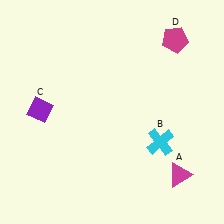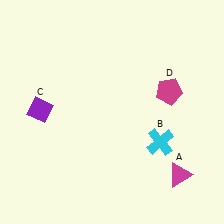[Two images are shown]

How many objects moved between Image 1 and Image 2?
1 object moved between the two images.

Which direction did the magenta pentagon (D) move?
The magenta pentagon (D) moved down.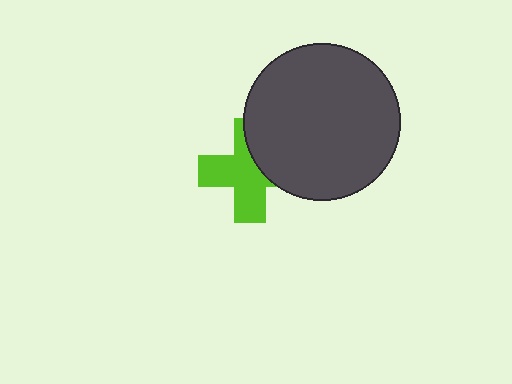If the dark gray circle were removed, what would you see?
You would see the complete lime cross.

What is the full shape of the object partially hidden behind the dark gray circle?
The partially hidden object is a lime cross.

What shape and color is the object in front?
The object in front is a dark gray circle.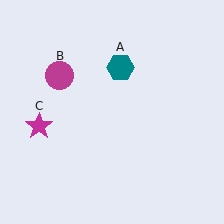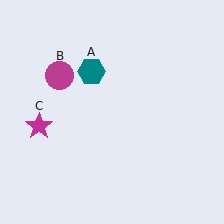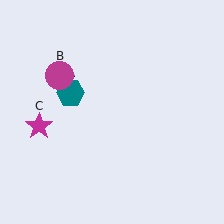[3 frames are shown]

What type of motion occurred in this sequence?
The teal hexagon (object A) rotated counterclockwise around the center of the scene.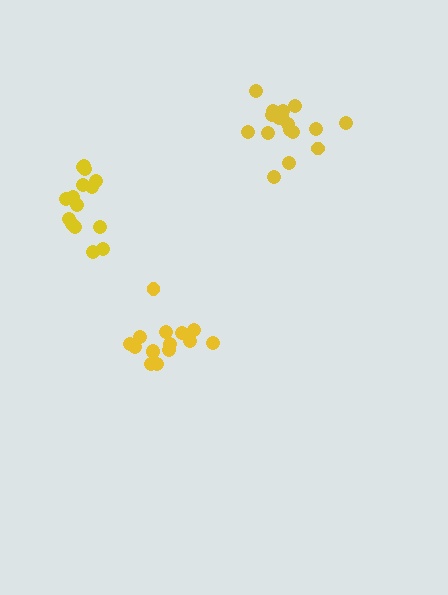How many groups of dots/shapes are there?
There are 3 groups.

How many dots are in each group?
Group 1: 15 dots, Group 2: 17 dots, Group 3: 15 dots (47 total).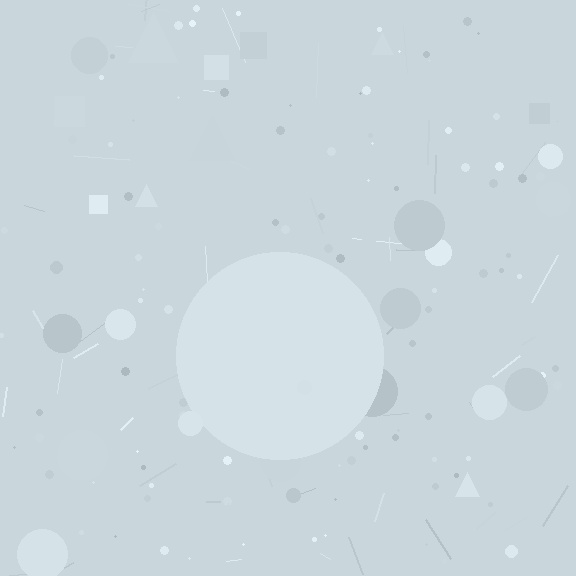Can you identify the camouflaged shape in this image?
The camouflaged shape is a circle.